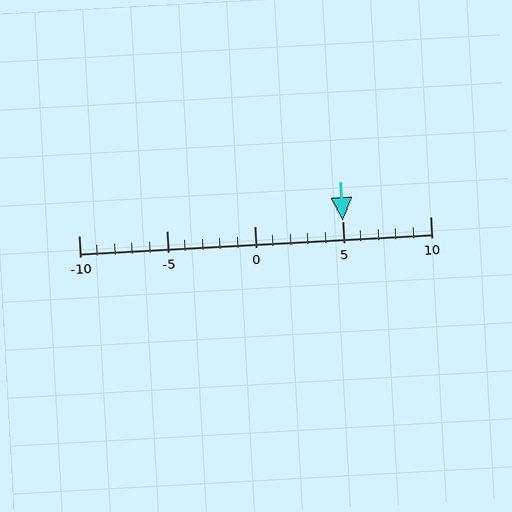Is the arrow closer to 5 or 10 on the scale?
The arrow is closer to 5.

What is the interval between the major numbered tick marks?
The major tick marks are spaced 5 units apart.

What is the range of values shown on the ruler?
The ruler shows values from -10 to 10.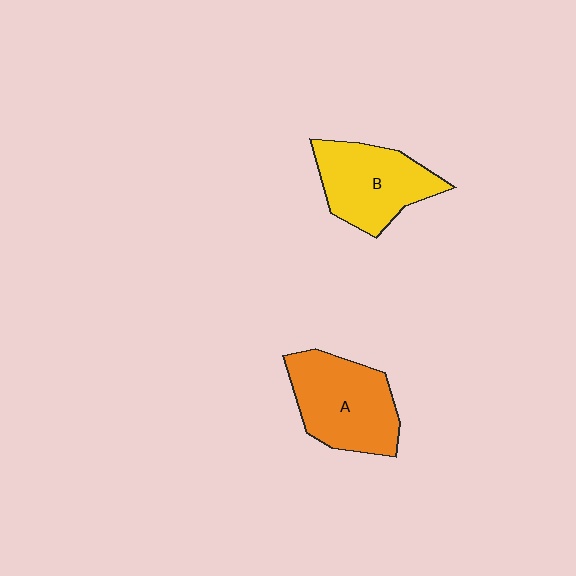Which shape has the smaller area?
Shape B (yellow).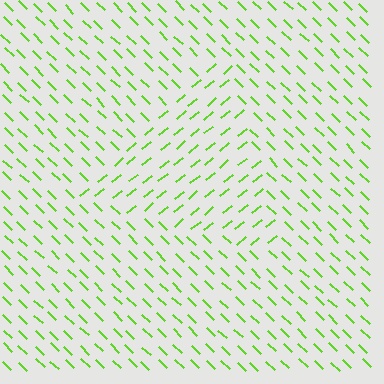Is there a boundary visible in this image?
Yes, there is a texture boundary formed by a change in line orientation.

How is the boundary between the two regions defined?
The boundary is defined purely by a change in line orientation (approximately 83 degrees difference). All lines are the same color and thickness.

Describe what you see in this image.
The image is filled with small lime line segments. A triangle region in the image has lines oriented differently from the surrounding lines, creating a visible texture boundary.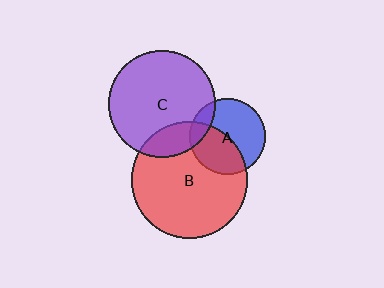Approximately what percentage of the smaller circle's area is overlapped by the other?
Approximately 45%.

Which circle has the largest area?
Circle B (red).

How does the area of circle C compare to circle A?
Approximately 2.0 times.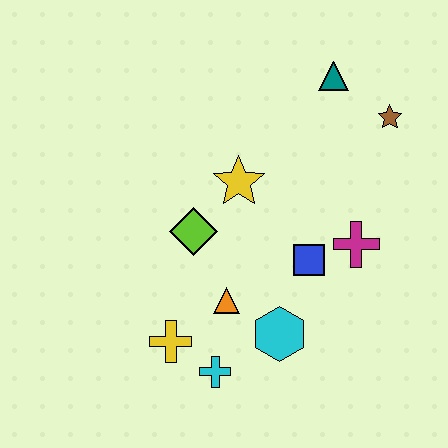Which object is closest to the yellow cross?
The cyan cross is closest to the yellow cross.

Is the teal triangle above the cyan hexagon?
Yes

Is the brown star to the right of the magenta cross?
Yes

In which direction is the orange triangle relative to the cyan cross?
The orange triangle is above the cyan cross.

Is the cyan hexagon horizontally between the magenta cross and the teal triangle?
No